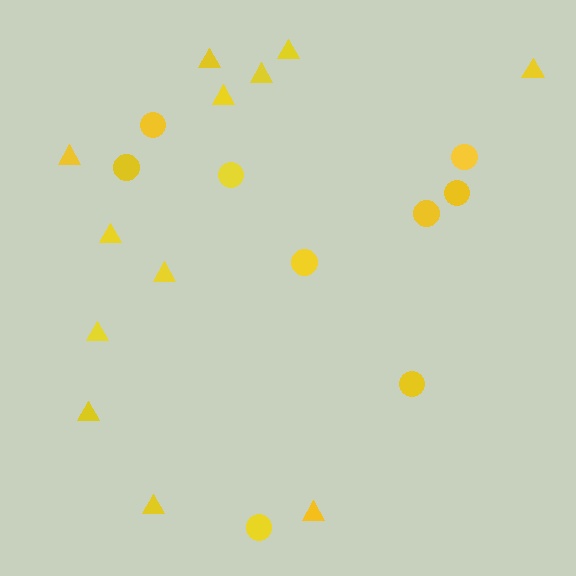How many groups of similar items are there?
There are 2 groups: one group of circles (9) and one group of triangles (12).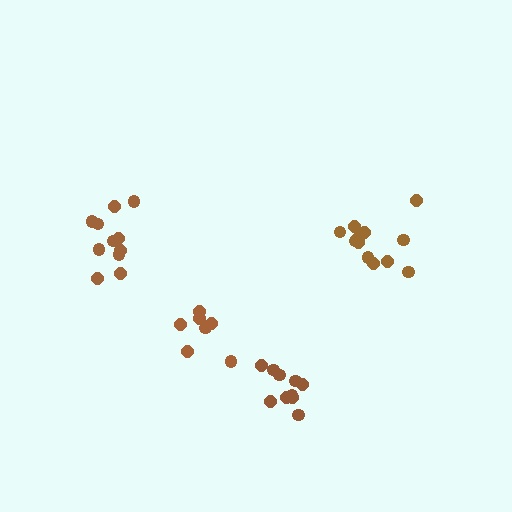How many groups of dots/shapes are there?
There are 4 groups.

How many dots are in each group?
Group 1: 7 dots, Group 2: 11 dots, Group 3: 12 dots, Group 4: 10 dots (40 total).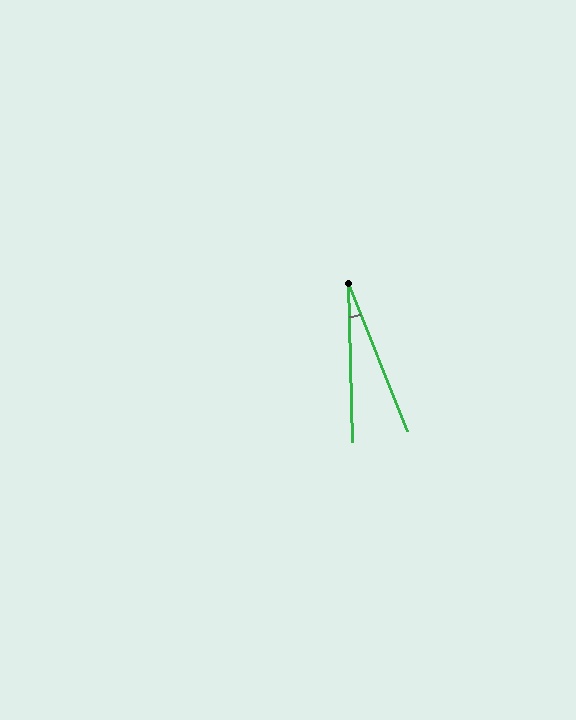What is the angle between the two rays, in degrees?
Approximately 20 degrees.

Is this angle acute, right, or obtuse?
It is acute.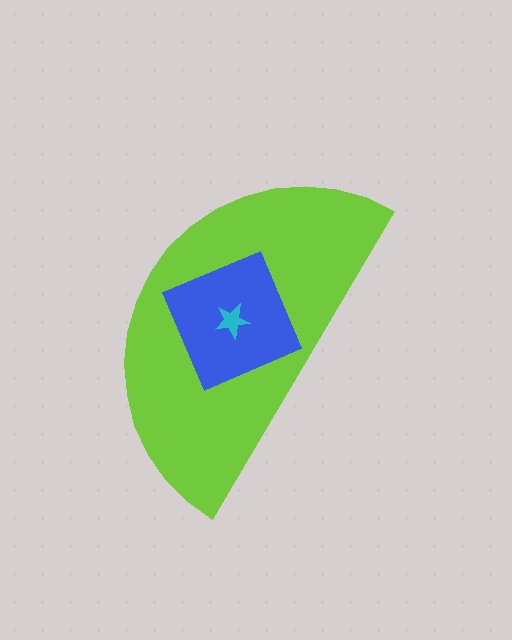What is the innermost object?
The cyan star.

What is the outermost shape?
The lime semicircle.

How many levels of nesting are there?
3.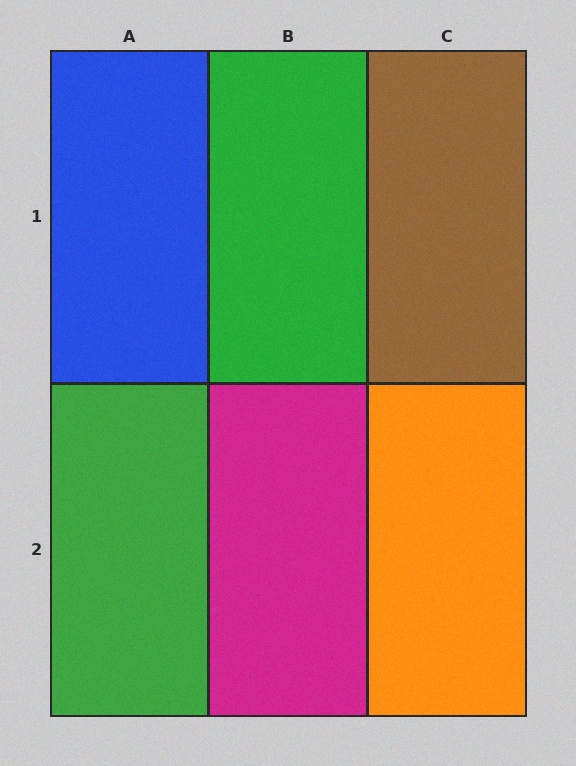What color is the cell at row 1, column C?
Brown.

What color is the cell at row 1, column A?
Blue.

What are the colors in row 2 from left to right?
Green, magenta, orange.